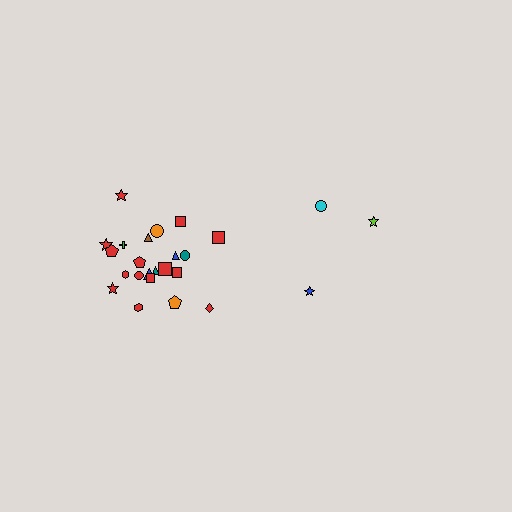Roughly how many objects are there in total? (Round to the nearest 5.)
Roughly 25 objects in total.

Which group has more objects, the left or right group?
The left group.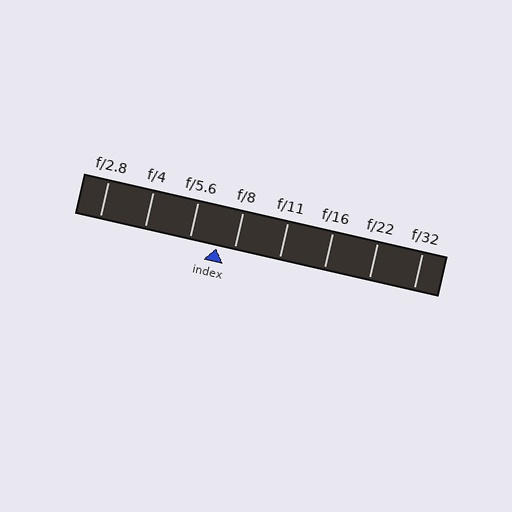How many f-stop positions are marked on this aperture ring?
There are 8 f-stop positions marked.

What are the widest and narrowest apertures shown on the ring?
The widest aperture shown is f/2.8 and the narrowest is f/32.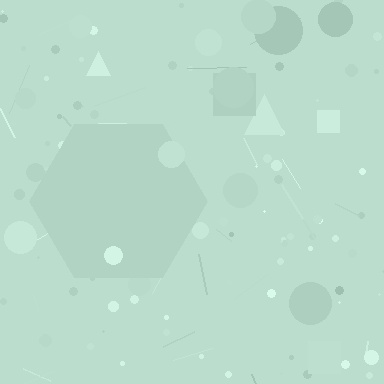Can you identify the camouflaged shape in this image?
The camouflaged shape is a hexagon.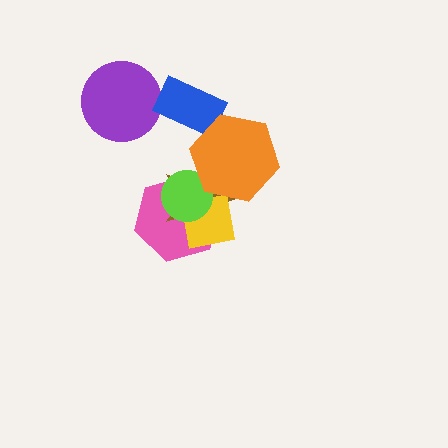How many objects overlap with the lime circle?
4 objects overlap with the lime circle.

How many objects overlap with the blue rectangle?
1 object overlaps with the blue rectangle.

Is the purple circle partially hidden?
No, no other shape covers it.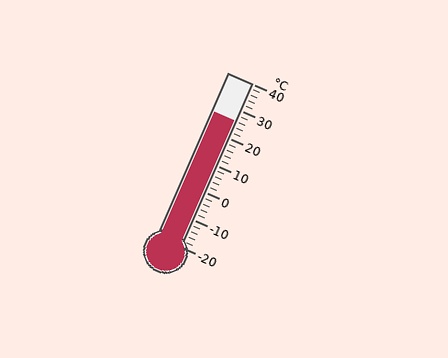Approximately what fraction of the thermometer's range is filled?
The thermometer is filled to approximately 75% of its range.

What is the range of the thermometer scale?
The thermometer scale ranges from -20°C to 40°C.